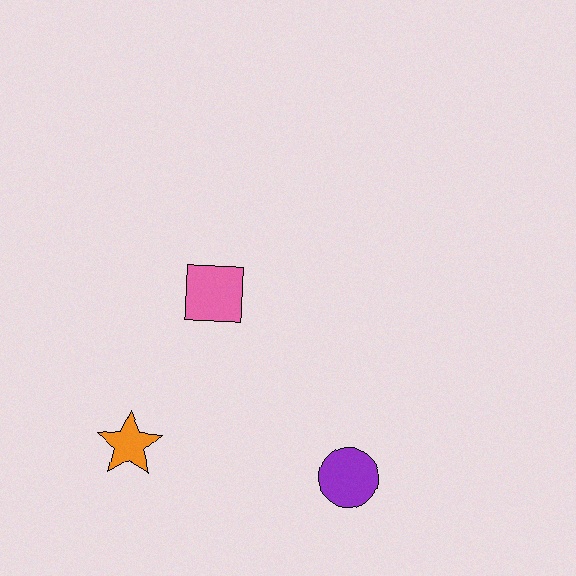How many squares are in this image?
There is 1 square.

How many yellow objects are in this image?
There are no yellow objects.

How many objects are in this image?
There are 3 objects.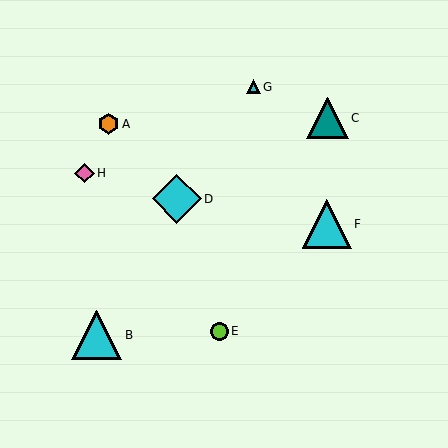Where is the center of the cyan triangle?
The center of the cyan triangle is at (254, 87).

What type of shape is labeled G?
Shape G is a cyan triangle.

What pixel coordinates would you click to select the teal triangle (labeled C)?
Click at (328, 118) to select the teal triangle C.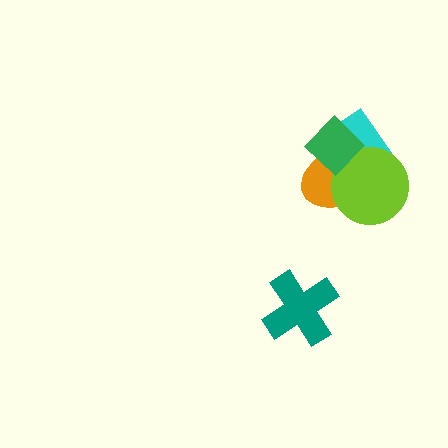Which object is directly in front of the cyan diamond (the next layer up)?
The lime circle is directly in front of the cyan diamond.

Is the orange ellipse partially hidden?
Yes, it is partially covered by another shape.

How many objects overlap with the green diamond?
3 objects overlap with the green diamond.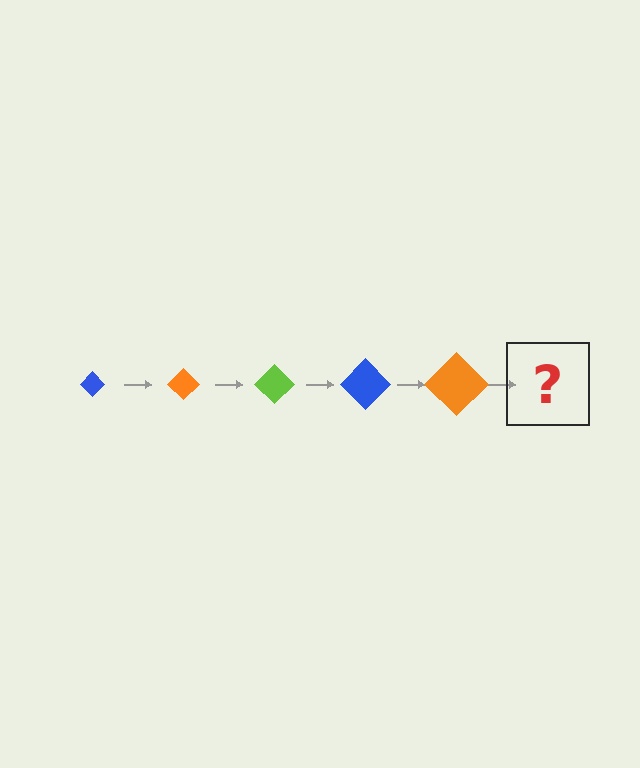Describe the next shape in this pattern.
It should be a lime diamond, larger than the previous one.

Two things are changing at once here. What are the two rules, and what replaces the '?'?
The two rules are that the diamond grows larger each step and the color cycles through blue, orange, and lime. The '?' should be a lime diamond, larger than the previous one.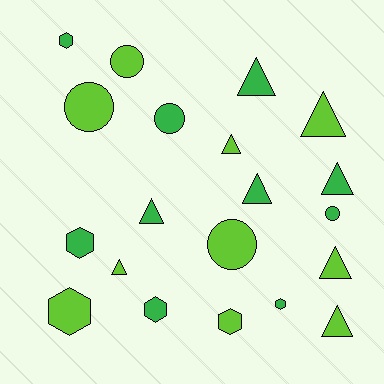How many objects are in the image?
There are 20 objects.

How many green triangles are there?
There are 4 green triangles.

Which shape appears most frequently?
Triangle, with 9 objects.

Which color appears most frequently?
Green, with 10 objects.